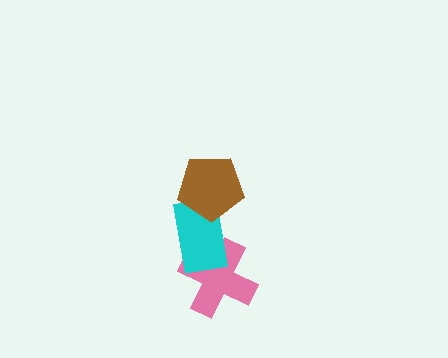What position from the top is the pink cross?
The pink cross is 3rd from the top.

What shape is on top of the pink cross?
The cyan rectangle is on top of the pink cross.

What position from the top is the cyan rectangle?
The cyan rectangle is 2nd from the top.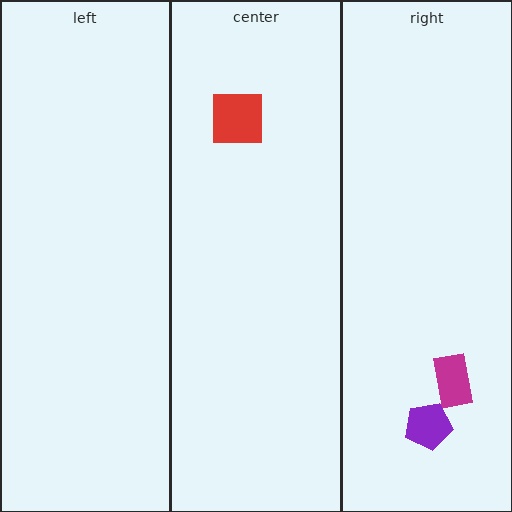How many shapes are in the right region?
2.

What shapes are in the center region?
The red square.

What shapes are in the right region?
The magenta rectangle, the purple pentagon.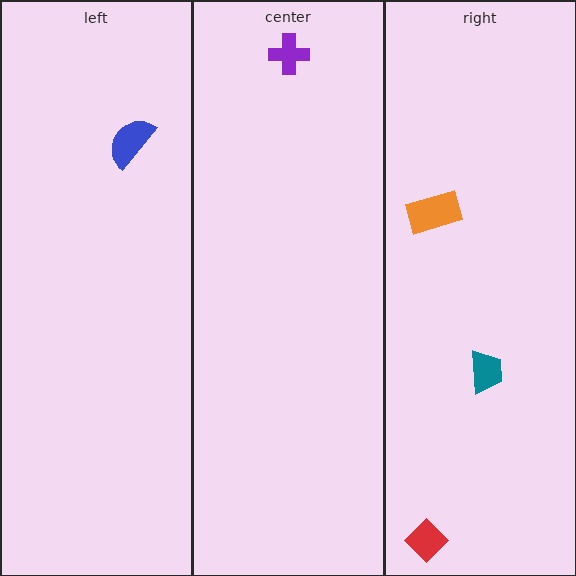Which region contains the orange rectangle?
The right region.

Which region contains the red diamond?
The right region.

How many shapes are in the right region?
3.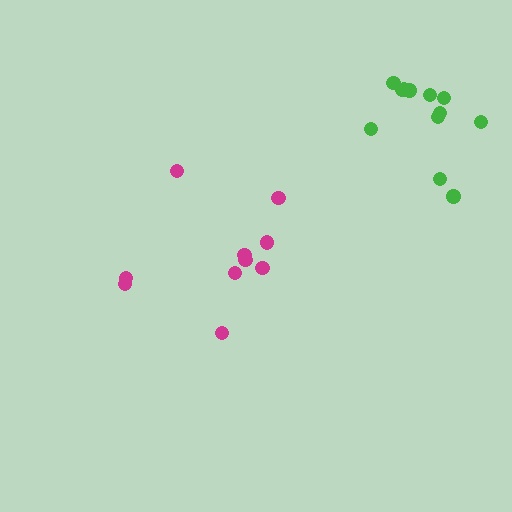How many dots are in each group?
Group 1: 12 dots, Group 2: 10 dots (22 total).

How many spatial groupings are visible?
There are 2 spatial groupings.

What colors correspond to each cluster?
The clusters are colored: green, magenta.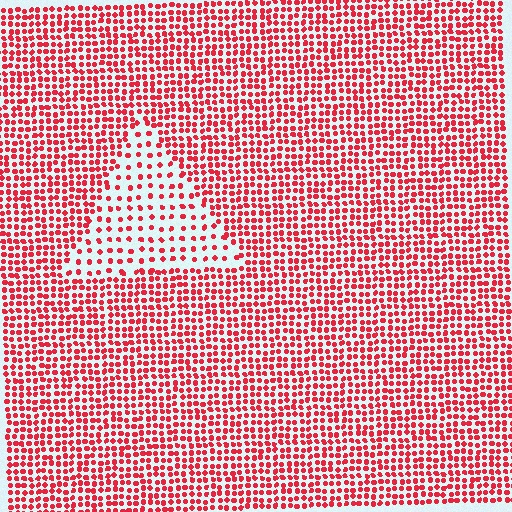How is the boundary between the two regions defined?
The boundary is defined by a change in element density (approximately 2.3x ratio). All elements are the same color, size, and shape.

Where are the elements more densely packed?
The elements are more densely packed outside the triangle boundary.